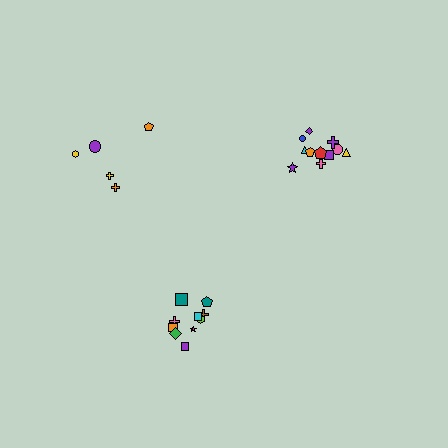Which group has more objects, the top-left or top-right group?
The top-right group.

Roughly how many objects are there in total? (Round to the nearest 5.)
Roughly 25 objects in total.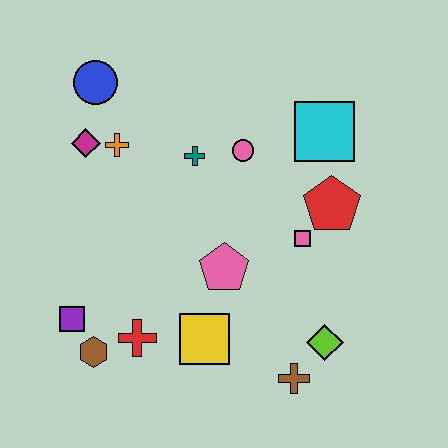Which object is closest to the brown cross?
The lime diamond is closest to the brown cross.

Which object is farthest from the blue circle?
The brown cross is farthest from the blue circle.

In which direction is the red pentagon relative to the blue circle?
The red pentagon is to the right of the blue circle.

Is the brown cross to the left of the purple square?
No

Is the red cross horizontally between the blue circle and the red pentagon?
Yes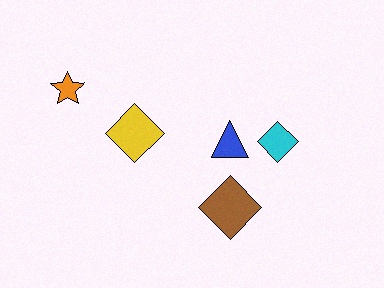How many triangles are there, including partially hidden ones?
There is 1 triangle.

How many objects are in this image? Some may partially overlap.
There are 5 objects.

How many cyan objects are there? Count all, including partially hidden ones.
There is 1 cyan object.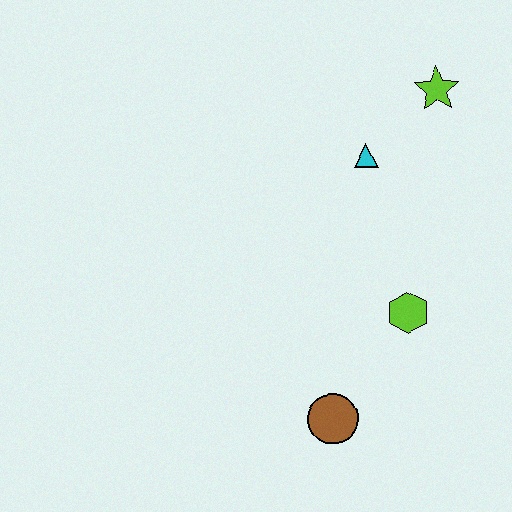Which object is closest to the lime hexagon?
The brown circle is closest to the lime hexagon.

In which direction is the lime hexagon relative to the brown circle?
The lime hexagon is above the brown circle.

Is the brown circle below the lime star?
Yes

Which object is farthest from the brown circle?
The lime star is farthest from the brown circle.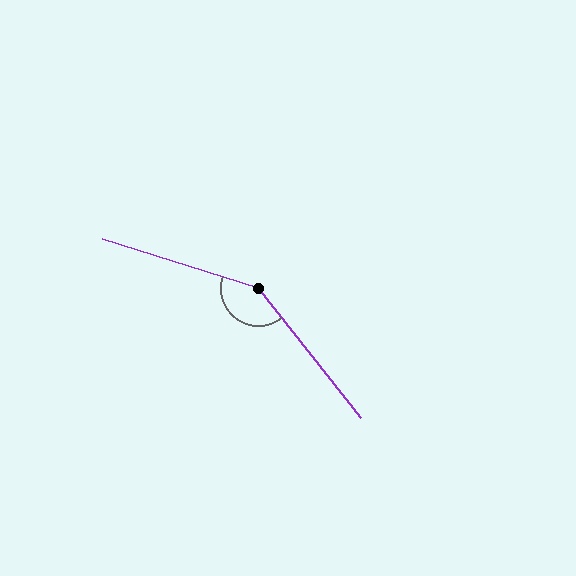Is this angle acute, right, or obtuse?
It is obtuse.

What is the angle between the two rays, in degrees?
Approximately 146 degrees.